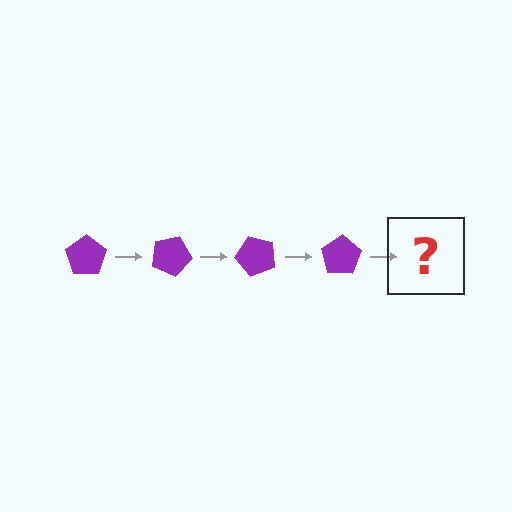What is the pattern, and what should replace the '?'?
The pattern is that the pentagon rotates 25 degrees each step. The '?' should be a purple pentagon rotated 100 degrees.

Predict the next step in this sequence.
The next step is a purple pentagon rotated 100 degrees.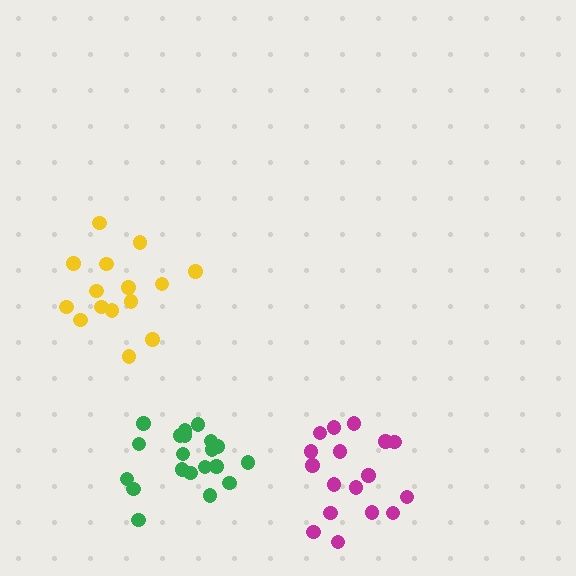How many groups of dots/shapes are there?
There are 3 groups.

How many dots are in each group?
Group 1: 15 dots, Group 2: 21 dots, Group 3: 17 dots (53 total).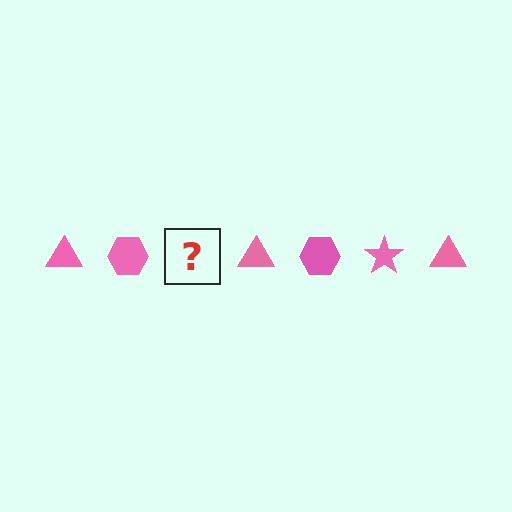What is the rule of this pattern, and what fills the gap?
The rule is that the pattern cycles through triangle, hexagon, star shapes in pink. The gap should be filled with a pink star.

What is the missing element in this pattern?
The missing element is a pink star.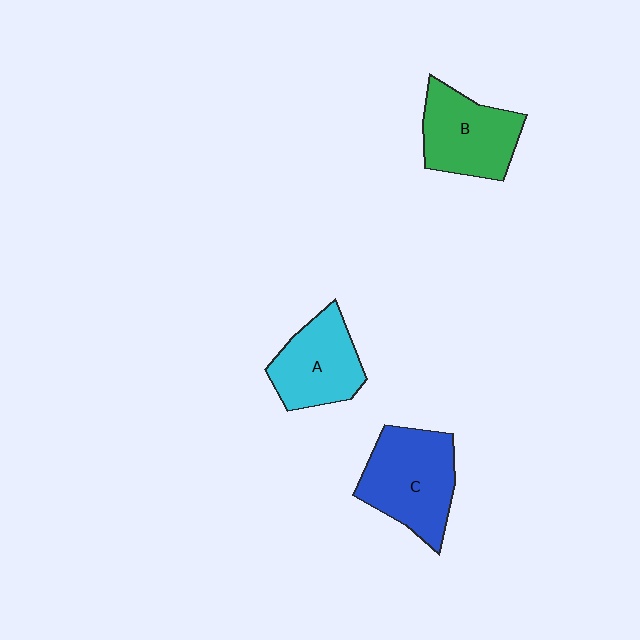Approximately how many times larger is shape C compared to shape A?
Approximately 1.2 times.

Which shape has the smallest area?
Shape A (cyan).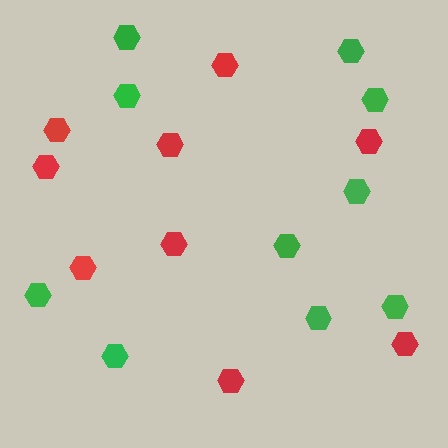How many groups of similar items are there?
There are 2 groups: one group of red hexagons (9) and one group of green hexagons (10).